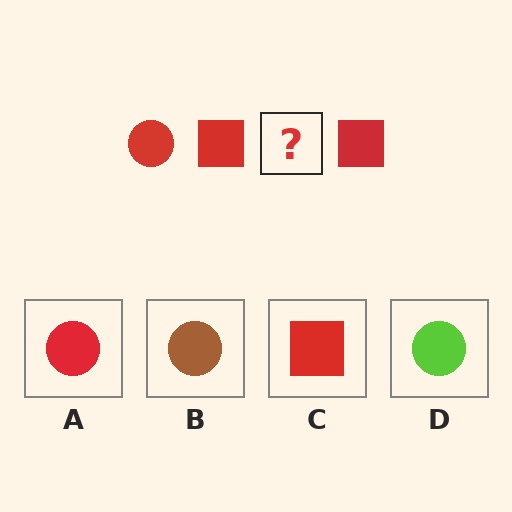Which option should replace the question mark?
Option A.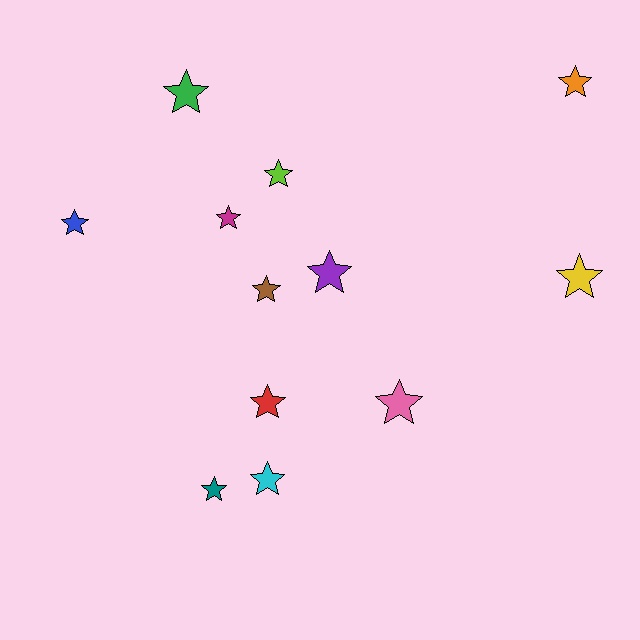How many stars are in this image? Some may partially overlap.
There are 12 stars.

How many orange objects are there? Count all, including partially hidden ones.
There is 1 orange object.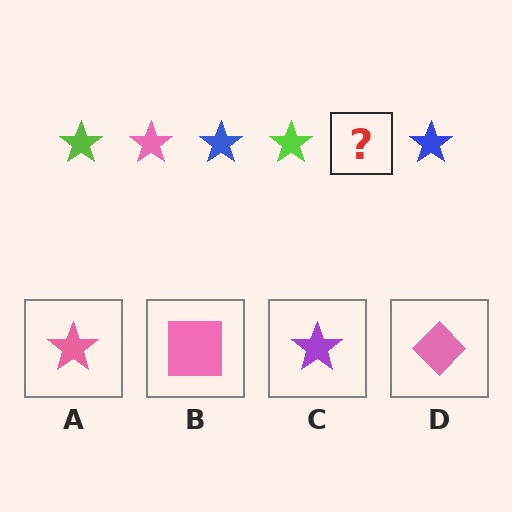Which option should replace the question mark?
Option A.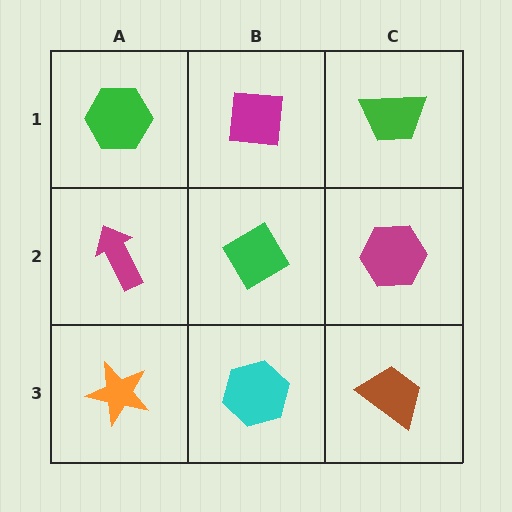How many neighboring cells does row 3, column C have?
2.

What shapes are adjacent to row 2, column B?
A magenta square (row 1, column B), a cyan hexagon (row 3, column B), a magenta arrow (row 2, column A), a magenta hexagon (row 2, column C).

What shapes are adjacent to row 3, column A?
A magenta arrow (row 2, column A), a cyan hexagon (row 3, column B).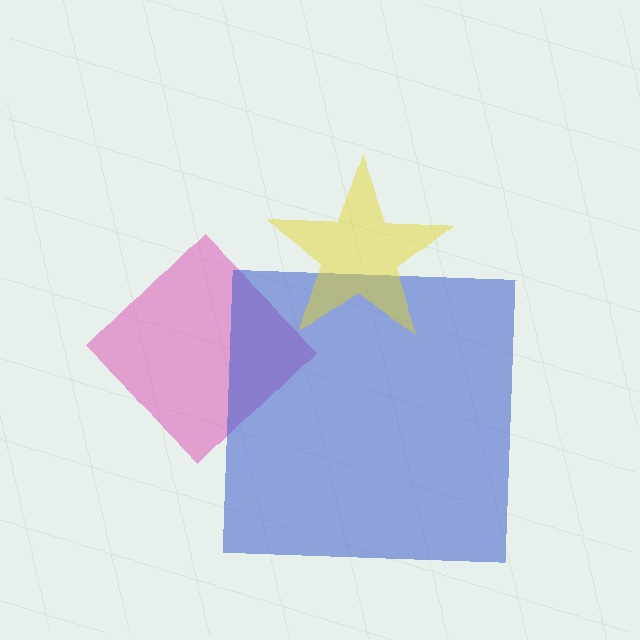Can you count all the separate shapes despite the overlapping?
Yes, there are 3 separate shapes.